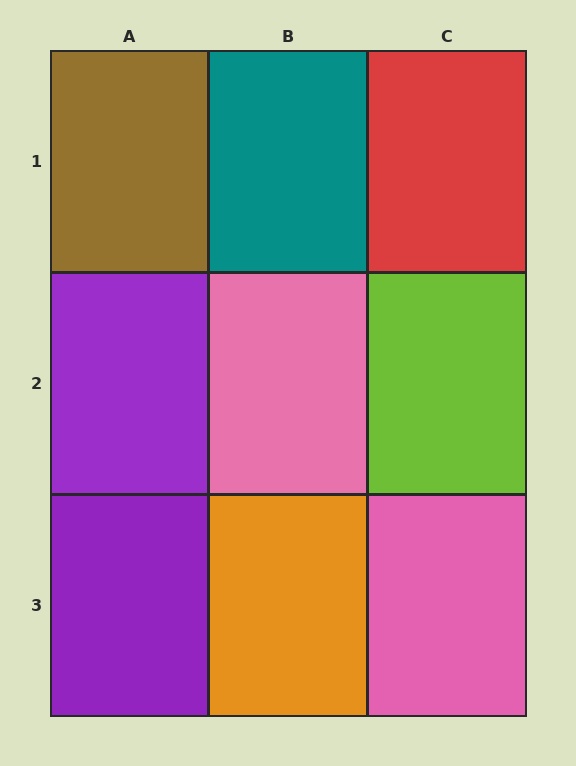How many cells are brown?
1 cell is brown.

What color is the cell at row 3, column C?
Pink.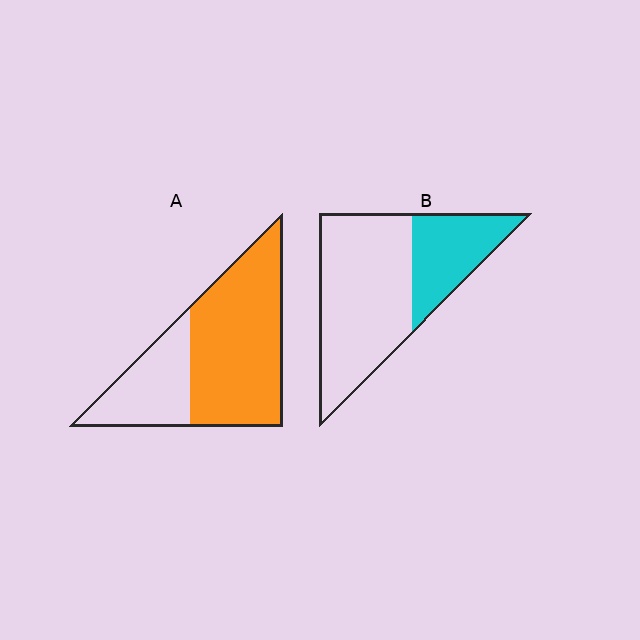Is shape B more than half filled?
No.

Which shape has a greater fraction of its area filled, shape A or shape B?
Shape A.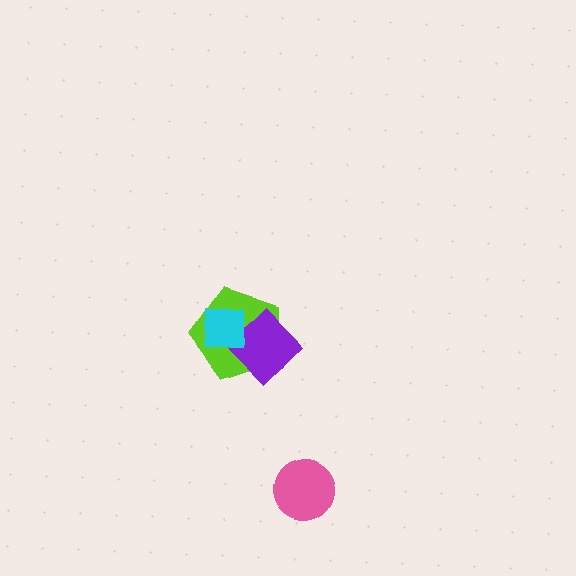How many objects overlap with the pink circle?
0 objects overlap with the pink circle.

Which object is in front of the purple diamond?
The cyan square is in front of the purple diamond.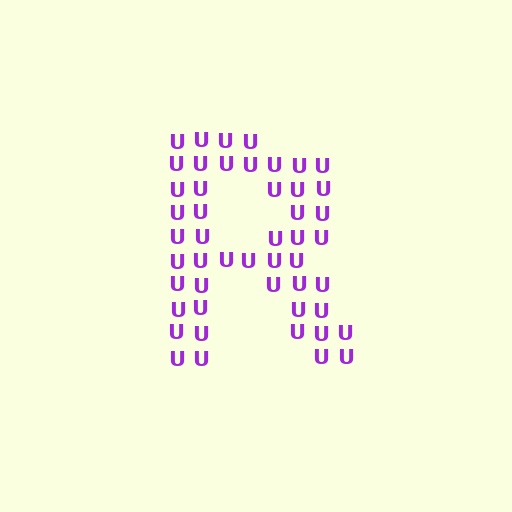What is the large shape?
The large shape is the letter R.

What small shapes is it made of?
It is made of small letter U's.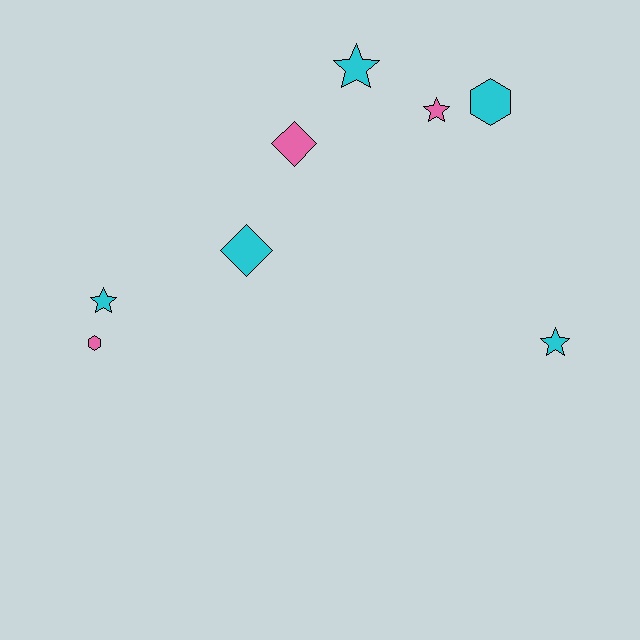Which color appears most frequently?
Cyan, with 5 objects.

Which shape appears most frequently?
Star, with 4 objects.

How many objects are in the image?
There are 8 objects.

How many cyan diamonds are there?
There is 1 cyan diamond.